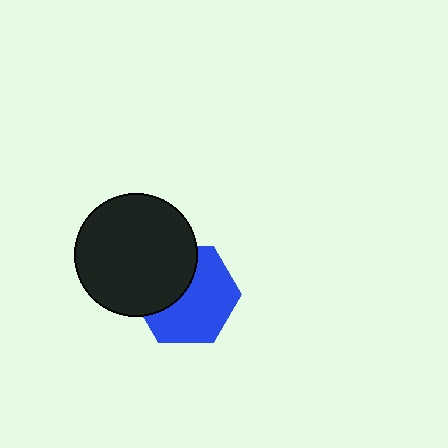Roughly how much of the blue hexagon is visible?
About half of it is visible (roughly 61%).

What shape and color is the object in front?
The object in front is a black circle.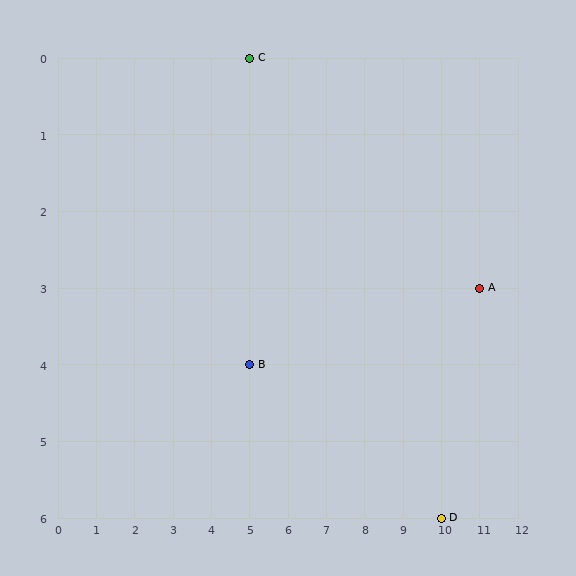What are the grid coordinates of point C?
Point C is at grid coordinates (5, 0).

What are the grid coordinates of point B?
Point B is at grid coordinates (5, 4).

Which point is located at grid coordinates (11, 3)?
Point A is at (11, 3).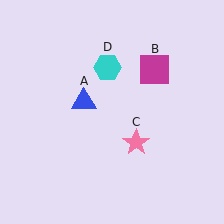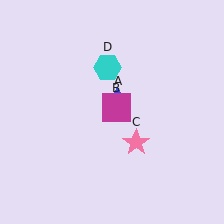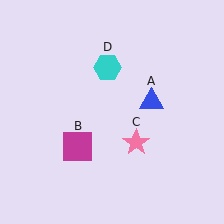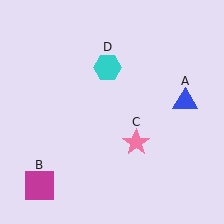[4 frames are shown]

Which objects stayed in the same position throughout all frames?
Pink star (object C) and cyan hexagon (object D) remained stationary.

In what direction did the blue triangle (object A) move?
The blue triangle (object A) moved right.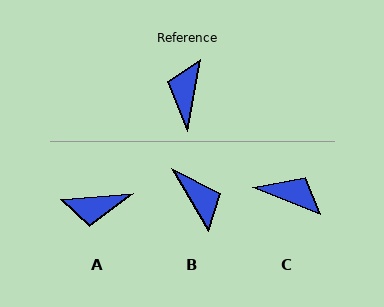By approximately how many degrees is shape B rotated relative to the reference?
Approximately 139 degrees clockwise.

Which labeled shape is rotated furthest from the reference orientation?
B, about 139 degrees away.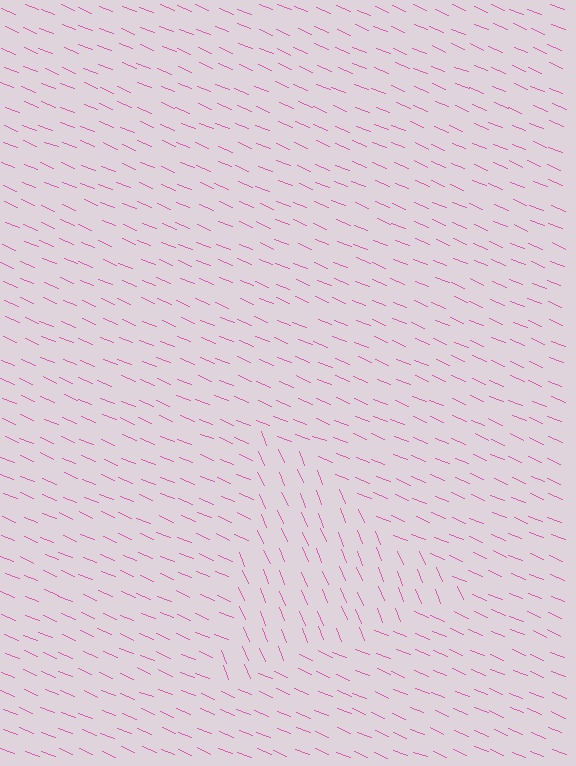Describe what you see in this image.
The image is filled with small pink line segments. A triangle region in the image has lines oriented differently from the surrounding lines, creating a visible texture boundary.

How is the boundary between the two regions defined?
The boundary is defined purely by a change in line orientation (approximately 45 degrees difference). All lines are the same color and thickness.